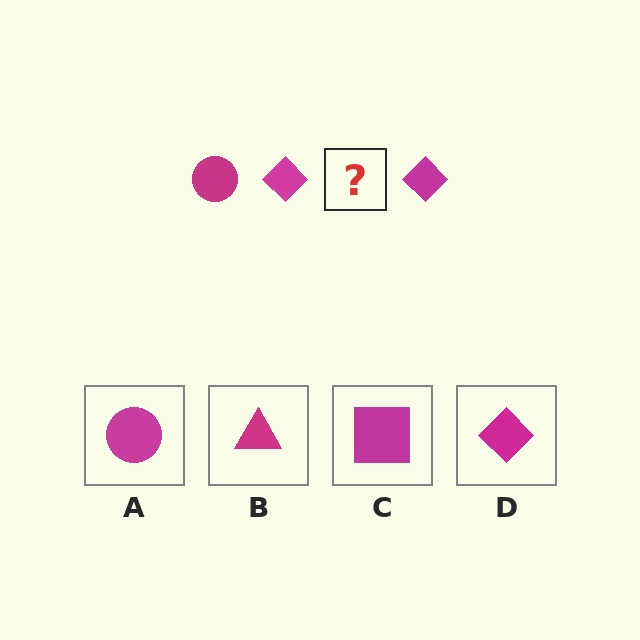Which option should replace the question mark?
Option A.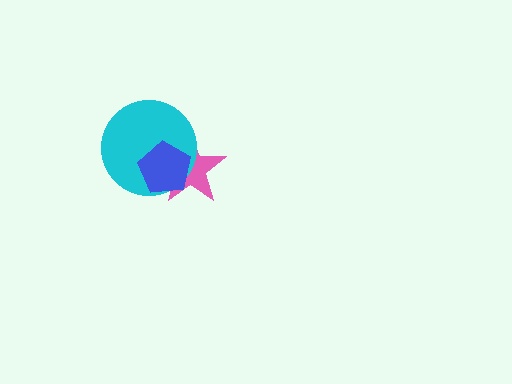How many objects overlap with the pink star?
2 objects overlap with the pink star.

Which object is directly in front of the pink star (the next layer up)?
The cyan circle is directly in front of the pink star.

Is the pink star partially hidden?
Yes, it is partially covered by another shape.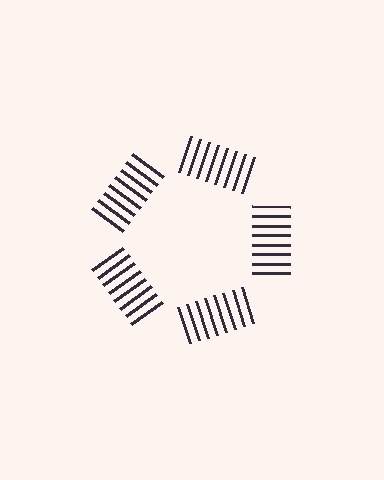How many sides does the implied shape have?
5 sides — the line-ends trace a pentagon.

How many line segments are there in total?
40 — 8 along each of the 5 edges.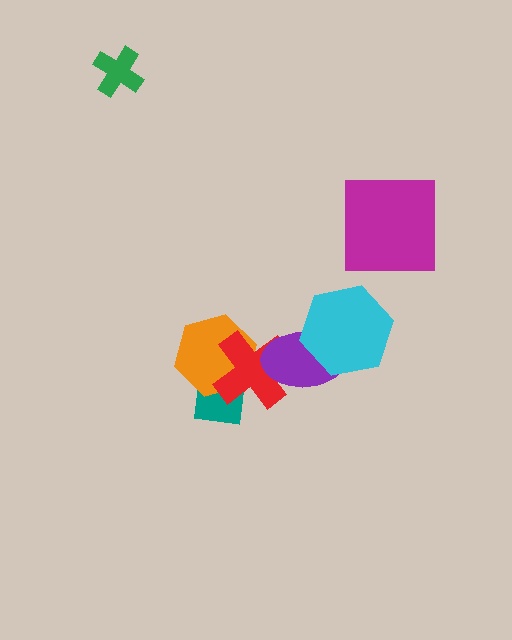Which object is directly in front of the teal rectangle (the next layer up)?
The orange hexagon is directly in front of the teal rectangle.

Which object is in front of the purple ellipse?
The cyan hexagon is in front of the purple ellipse.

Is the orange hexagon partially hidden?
Yes, it is partially covered by another shape.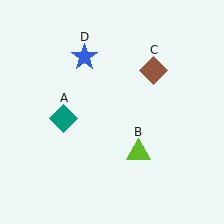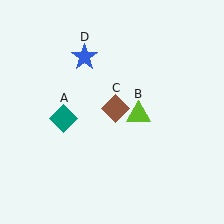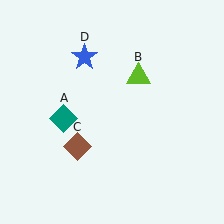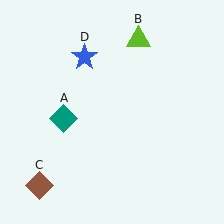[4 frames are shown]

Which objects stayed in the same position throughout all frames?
Teal diamond (object A) and blue star (object D) remained stationary.